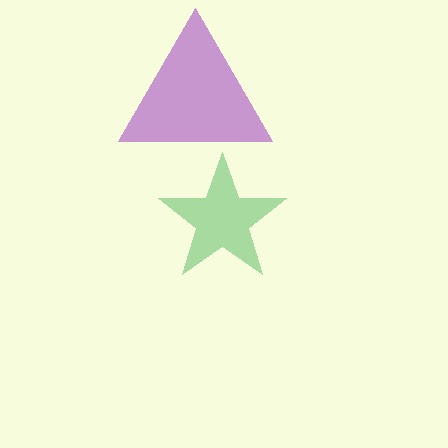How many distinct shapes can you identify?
There are 2 distinct shapes: a purple triangle, a green star.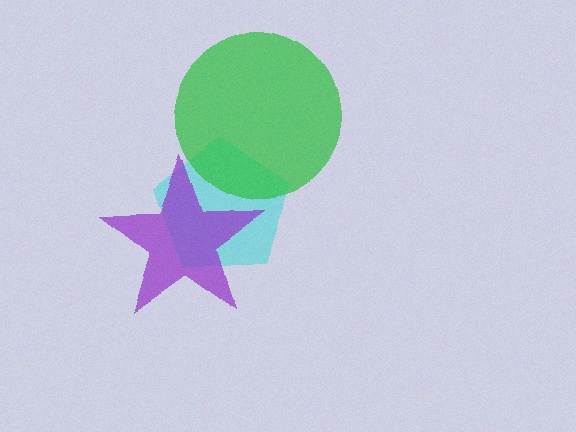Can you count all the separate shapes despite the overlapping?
Yes, there are 3 separate shapes.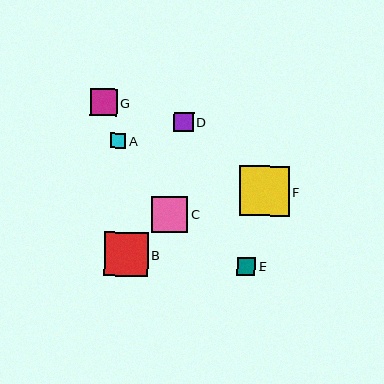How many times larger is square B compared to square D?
Square B is approximately 2.3 times the size of square D.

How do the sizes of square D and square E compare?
Square D and square E are approximately the same size.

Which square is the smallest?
Square A is the smallest with a size of approximately 15 pixels.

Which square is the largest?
Square F is the largest with a size of approximately 49 pixels.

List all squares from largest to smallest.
From largest to smallest: F, B, C, G, D, E, A.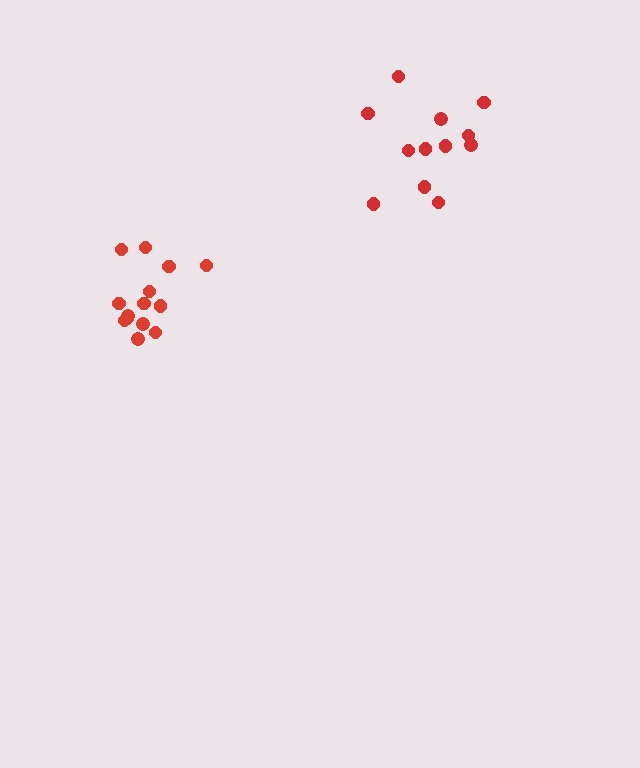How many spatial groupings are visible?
There are 2 spatial groupings.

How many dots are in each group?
Group 1: 14 dots, Group 2: 12 dots (26 total).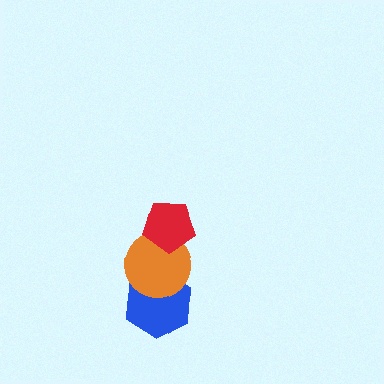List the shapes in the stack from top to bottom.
From top to bottom: the red pentagon, the orange circle, the blue hexagon.